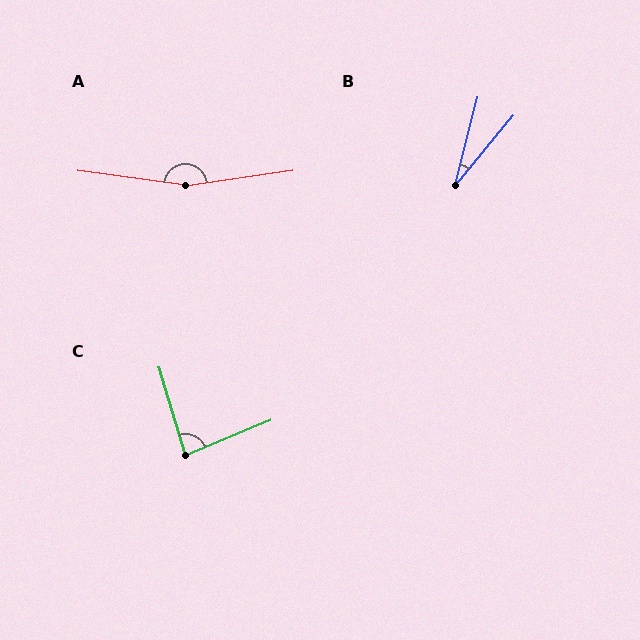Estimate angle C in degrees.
Approximately 84 degrees.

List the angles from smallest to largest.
B (25°), C (84°), A (164°).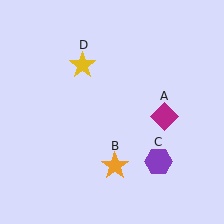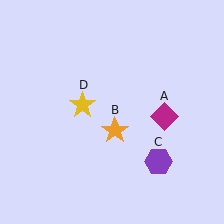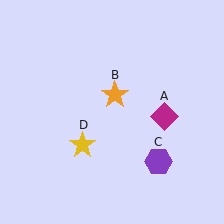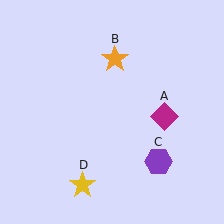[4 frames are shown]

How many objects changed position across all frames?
2 objects changed position: orange star (object B), yellow star (object D).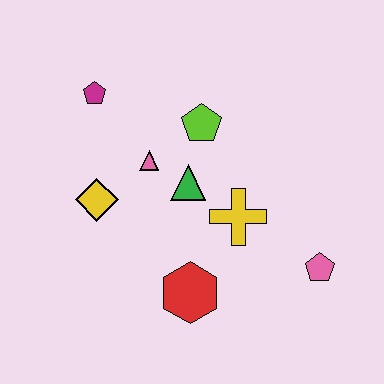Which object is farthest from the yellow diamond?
The pink pentagon is farthest from the yellow diamond.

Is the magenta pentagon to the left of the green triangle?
Yes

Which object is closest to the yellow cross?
The green triangle is closest to the yellow cross.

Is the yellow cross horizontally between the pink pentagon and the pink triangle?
Yes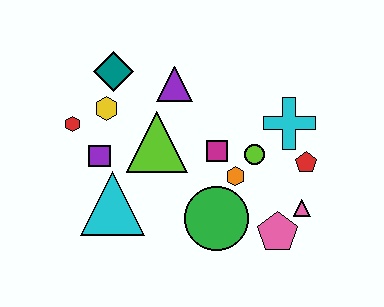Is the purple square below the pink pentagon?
No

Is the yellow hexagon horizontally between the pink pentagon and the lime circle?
No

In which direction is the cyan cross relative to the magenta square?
The cyan cross is to the right of the magenta square.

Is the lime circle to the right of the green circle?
Yes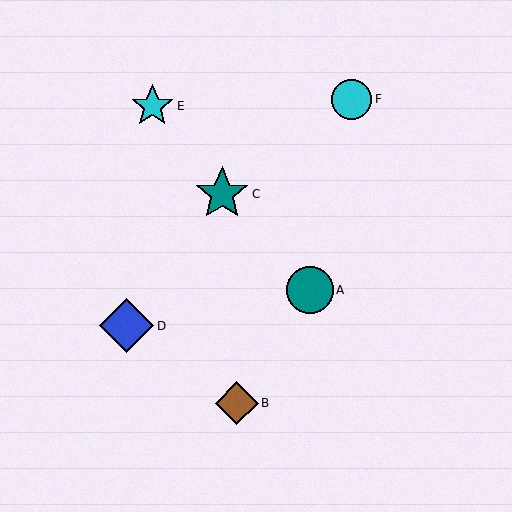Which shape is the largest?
The teal star (labeled C) is the largest.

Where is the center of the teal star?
The center of the teal star is at (222, 194).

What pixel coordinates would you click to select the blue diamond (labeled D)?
Click at (127, 326) to select the blue diamond D.